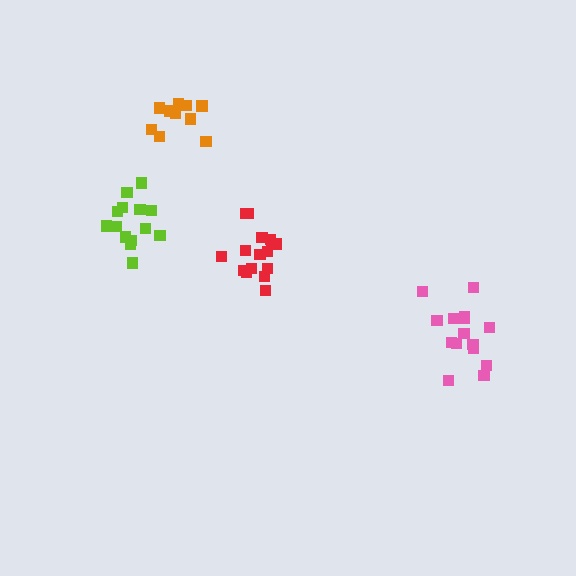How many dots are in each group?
Group 1: 16 dots, Group 2: 15 dots, Group 3: 14 dots, Group 4: 10 dots (55 total).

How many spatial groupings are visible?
There are 4 spatial groupings.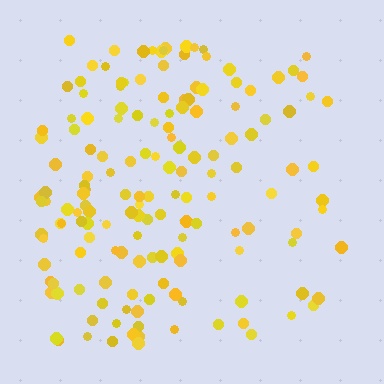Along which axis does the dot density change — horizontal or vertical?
Horizontal.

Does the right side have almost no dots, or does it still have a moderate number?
Still a moderate number, just noticeably fewer than the left.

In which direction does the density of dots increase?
From right to left, with the left side densest.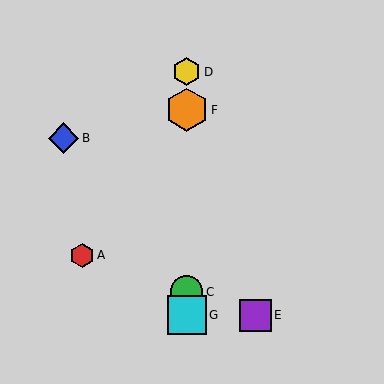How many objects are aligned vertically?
4 objects (C, D, F, G) are aligned vertically.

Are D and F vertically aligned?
Yes, both are at x≈187.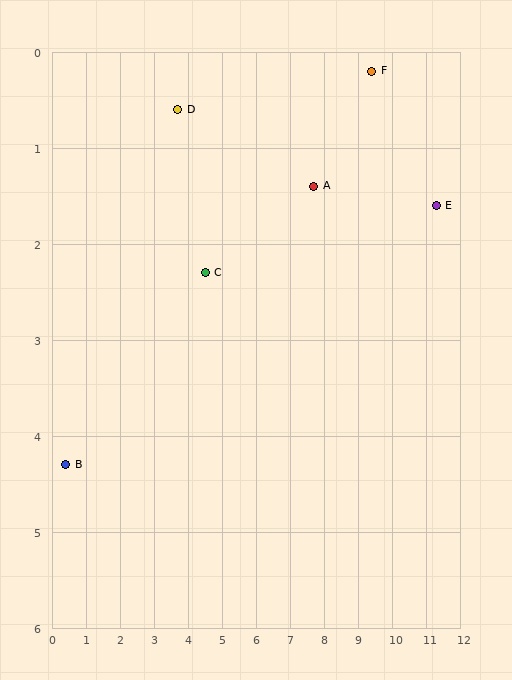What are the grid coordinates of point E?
Point E is at approximately (11.3, 1.6).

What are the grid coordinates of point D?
Point D is at approximately (3.7, 0.6).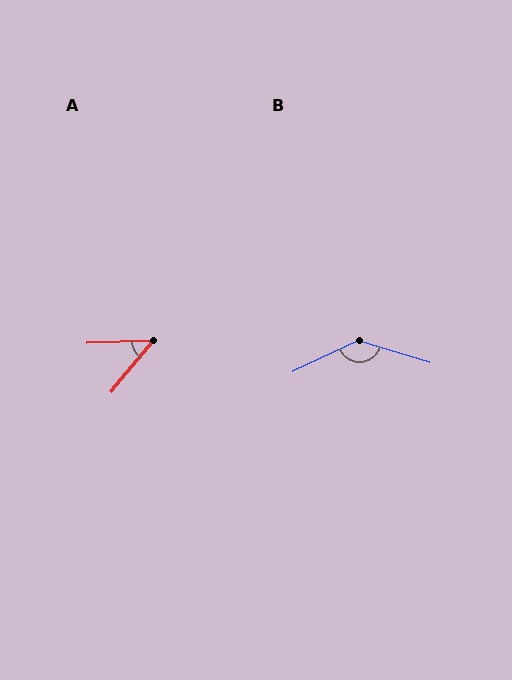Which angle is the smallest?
A, at approximately 49 degrees.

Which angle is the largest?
B, at approximately 138 degrees.